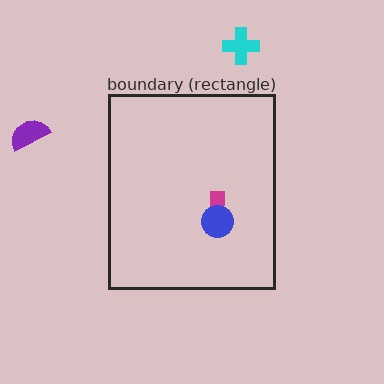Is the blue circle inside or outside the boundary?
Inside.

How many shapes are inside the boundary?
2 inside, 2 outside.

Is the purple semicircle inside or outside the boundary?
Outside.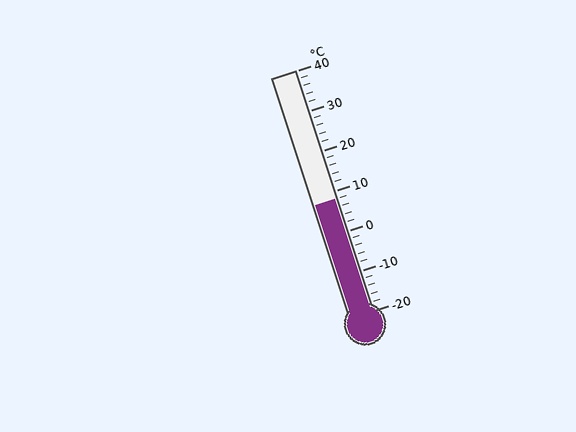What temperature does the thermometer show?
The thermometer shows approximately 8°C.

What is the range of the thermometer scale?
The thermometer scale ranges from -20°C to 40°C.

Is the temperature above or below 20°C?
The temperature is below 20°C.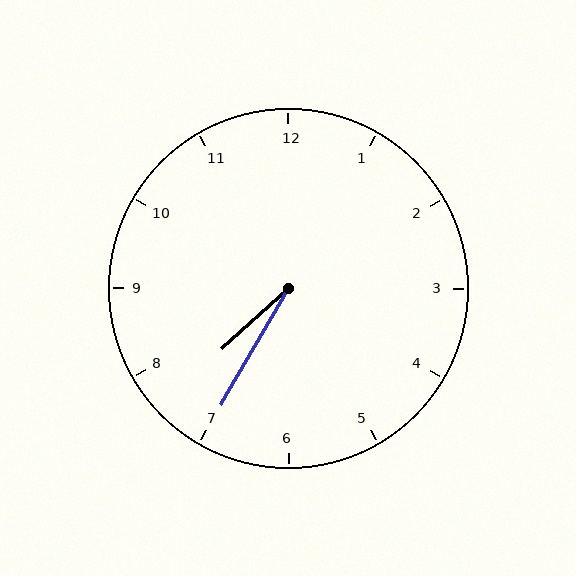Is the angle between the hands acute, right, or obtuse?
It is acute.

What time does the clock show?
7:35.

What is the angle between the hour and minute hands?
Approximately 18 degrees.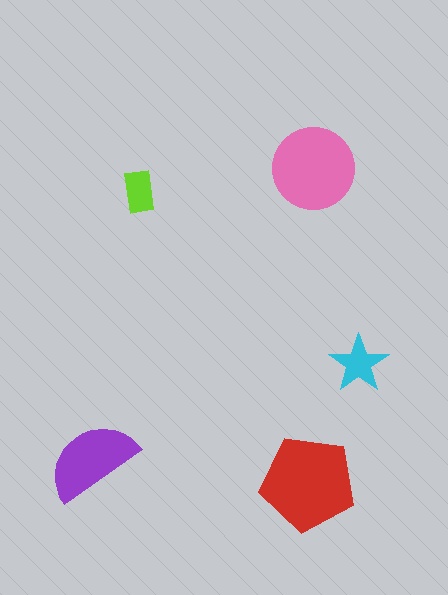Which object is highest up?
The pink circle is topmost.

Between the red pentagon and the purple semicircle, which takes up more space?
The red pentagon.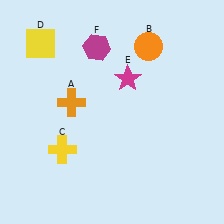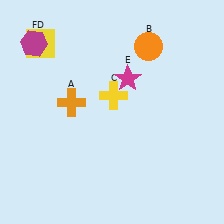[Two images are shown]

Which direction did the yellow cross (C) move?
The yellow cross (C) moved up.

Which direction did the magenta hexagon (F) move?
The magenta hexagon (F) moved left.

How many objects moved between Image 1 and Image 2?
2 objects moved between the two images.